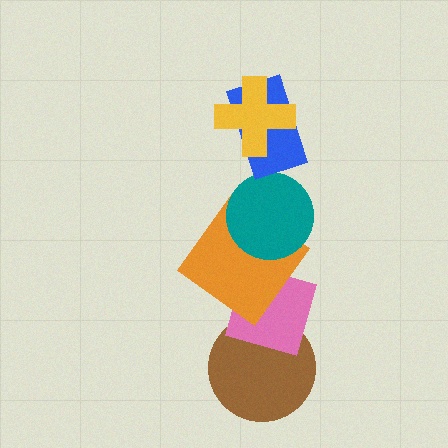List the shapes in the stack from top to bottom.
From top to bottom: the yellow cross, the blue rectangle, the teal circle, the orange diamond, the pink diamond, the brown circle.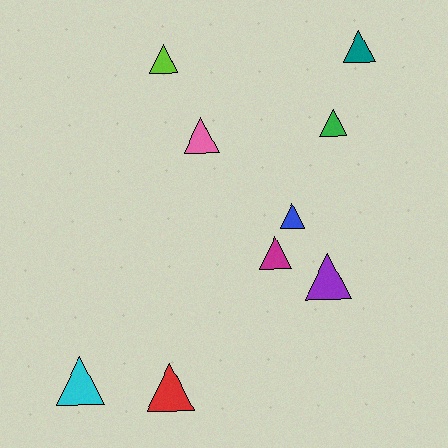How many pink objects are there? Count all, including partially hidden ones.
There is 1 pink object.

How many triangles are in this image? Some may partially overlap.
There are 9 triangles.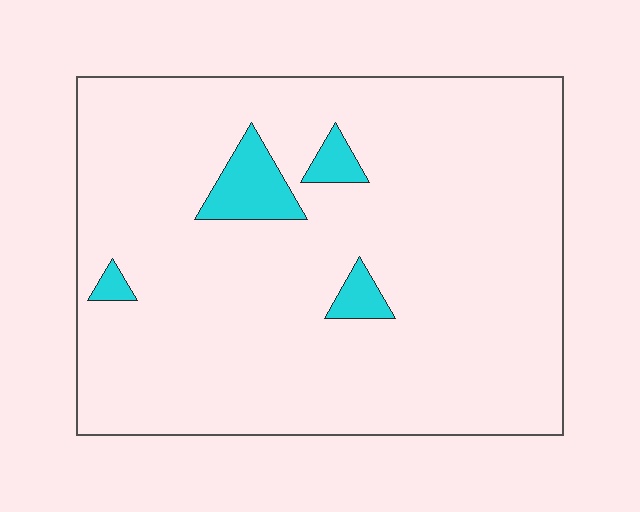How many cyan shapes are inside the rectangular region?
4.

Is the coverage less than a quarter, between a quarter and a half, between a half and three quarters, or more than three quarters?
Less than a quarter.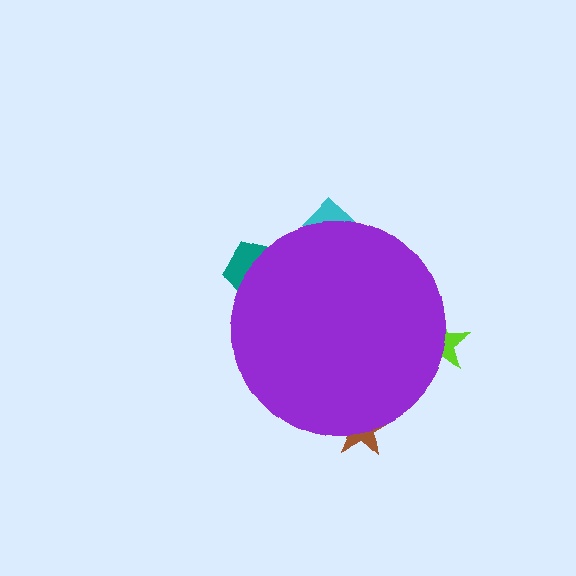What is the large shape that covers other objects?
A purple circle.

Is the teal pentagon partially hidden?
Yes, the teal pentagon is partially hidden behind the purple circle.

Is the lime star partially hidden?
Yes, the lime star is partially hidden behind the purple circle.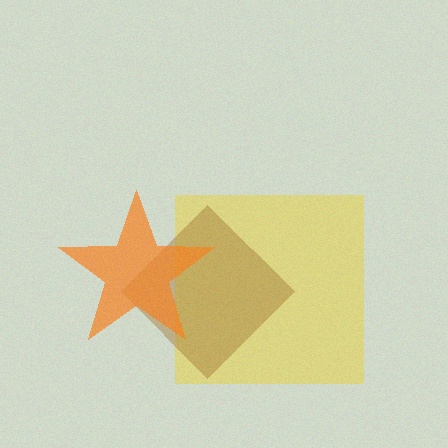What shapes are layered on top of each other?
The layered shapes are: a yellow square, a brown diamond, an orange star.